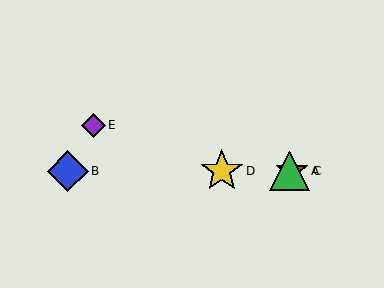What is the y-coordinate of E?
Object E is at y≈125.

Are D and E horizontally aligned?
No, D is at y≈171 and E is at y≈125.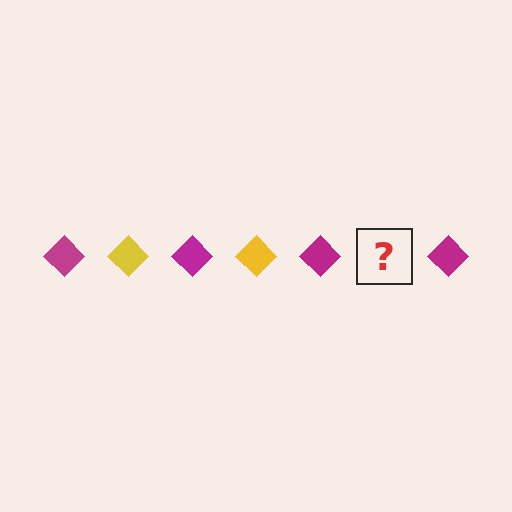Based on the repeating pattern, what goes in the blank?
The blank should be a yellow diamond.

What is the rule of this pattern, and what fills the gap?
The rule is that the pattern cycles through magenta, yellow diamonds. The gap should be filled with a yellow diamond.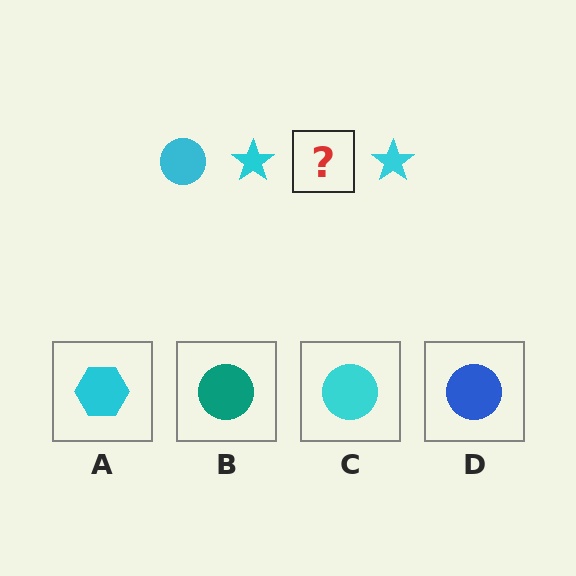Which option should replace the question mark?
Option C.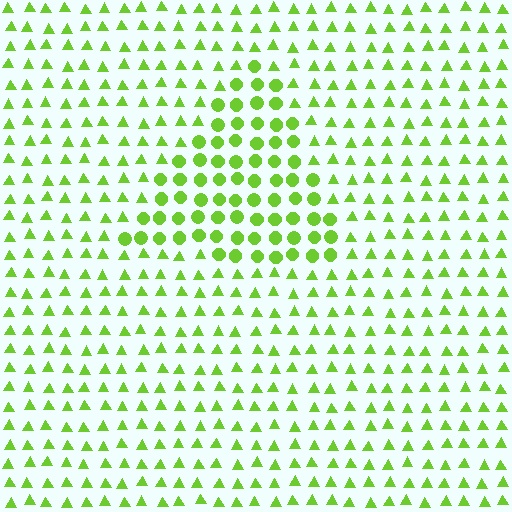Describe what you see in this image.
The image is filled with small lime elements arranged in a uniform grid. A triangle-shaped region contains circles, while the surrounding area contains triangles. The boundary is defined purely by the change in element shape.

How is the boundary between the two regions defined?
The boundary is defined by a change in element shape: circles inside vs. triangles outside. All elements share the same color and spacing.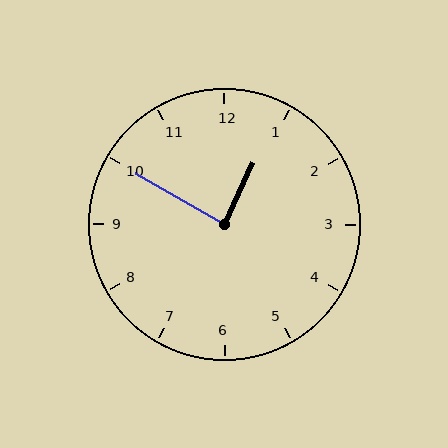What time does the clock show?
12:50.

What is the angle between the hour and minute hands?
Approximately 85 degrees.